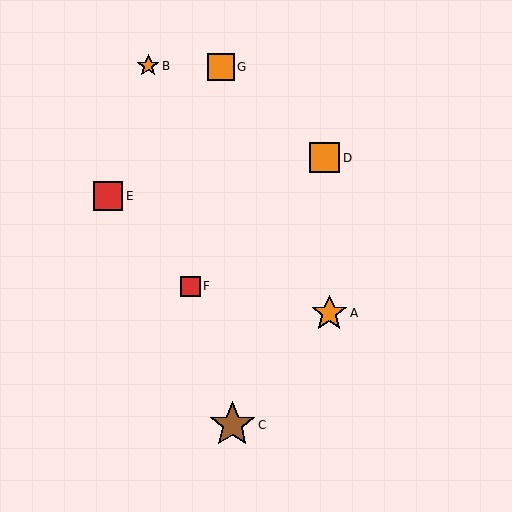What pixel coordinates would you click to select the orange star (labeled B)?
Click at (148, 66) to select the orange star B.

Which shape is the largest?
The brown star (labeled C) is the largest.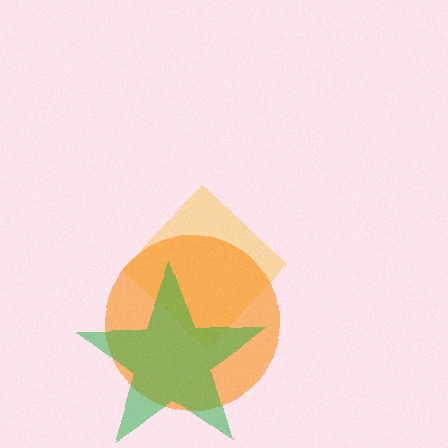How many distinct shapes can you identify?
There are 3 distinct shapes: a yellow diamond, an orange circle, a green star.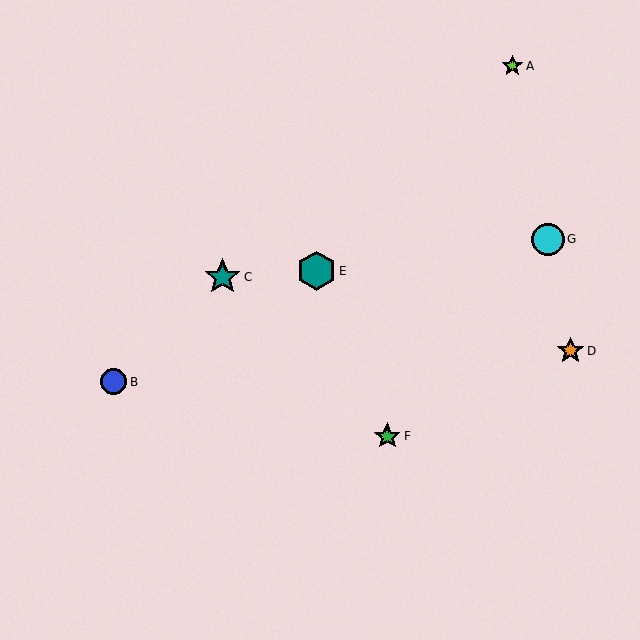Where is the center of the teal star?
The center of the teal star is at (223, 277).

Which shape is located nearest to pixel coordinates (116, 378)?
The blue circle (labeled B) at (113, 382) is nearest to that location.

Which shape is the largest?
The teal hexagon (labeled E) is the largest.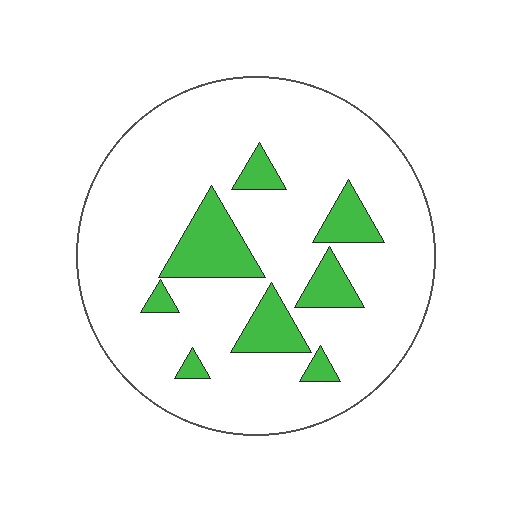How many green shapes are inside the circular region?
8.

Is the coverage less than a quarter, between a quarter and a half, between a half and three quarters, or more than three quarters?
Less than a quarter.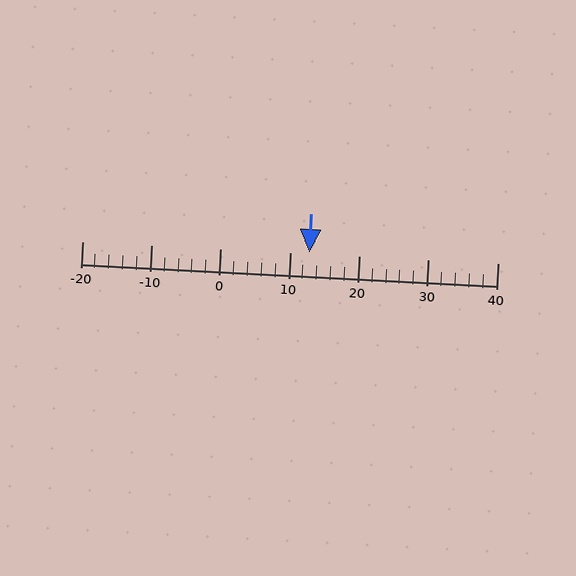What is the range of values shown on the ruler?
The ruler shows values from -20 to 40.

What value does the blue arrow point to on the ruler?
The blue arrow points to approximately 13.